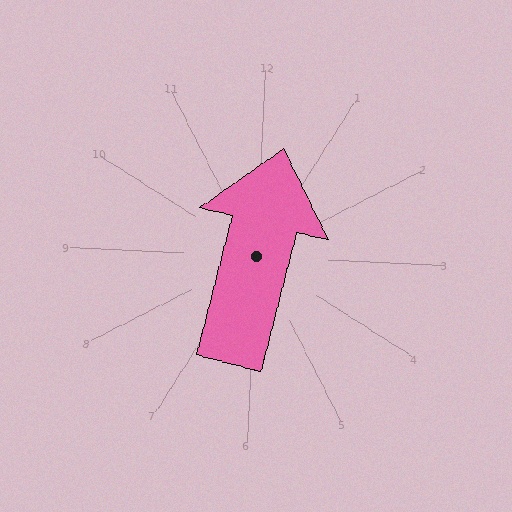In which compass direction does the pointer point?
North.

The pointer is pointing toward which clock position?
Roughly 12 o'clock.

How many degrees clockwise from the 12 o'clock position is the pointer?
Approximately 12 degrees.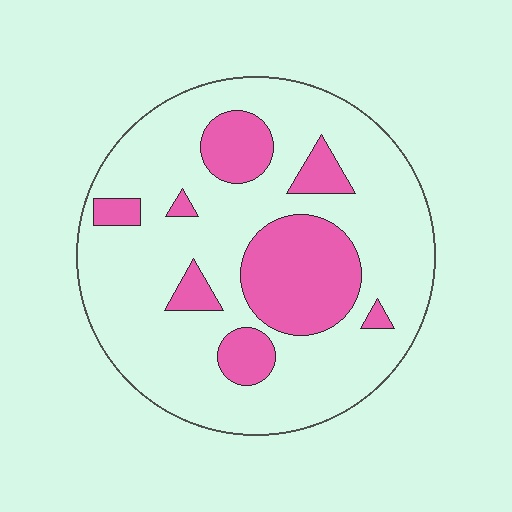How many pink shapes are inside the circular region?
8.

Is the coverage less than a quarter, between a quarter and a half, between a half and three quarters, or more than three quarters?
Less than a quarter.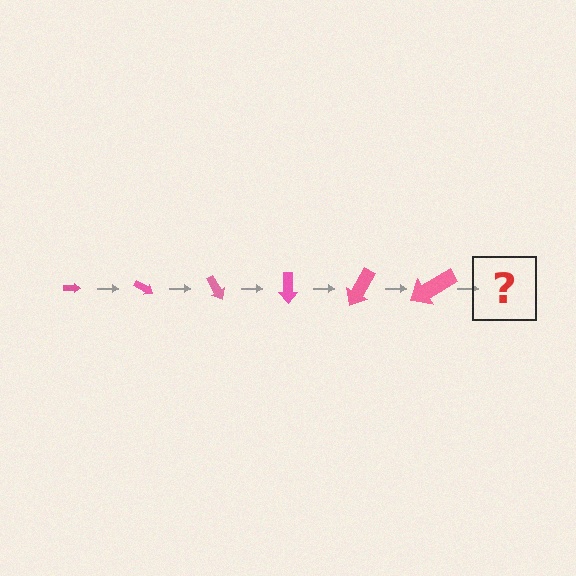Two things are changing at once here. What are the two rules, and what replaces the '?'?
The two rules are that the arrow grows larger each step and it rotates 30 degrees each step. The '?' should be an arrow, larger than the previous one and rotated 180 degrees from the start.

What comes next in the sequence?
The next element should be an arrow, larger than the previous one and rotated 180 degrees from the start.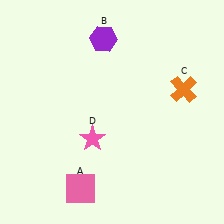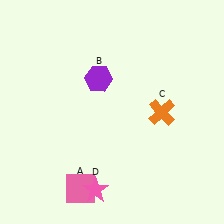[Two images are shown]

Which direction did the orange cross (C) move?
The orange cross (C) moved down.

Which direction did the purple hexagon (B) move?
The purple hexagon (B) moved down.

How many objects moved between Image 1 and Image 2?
3 objects moved between the two images.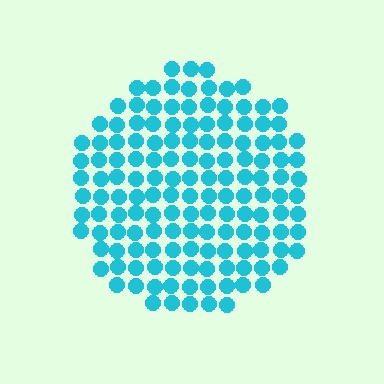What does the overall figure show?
The overall figure shows a circle.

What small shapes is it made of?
It is made of small circles.